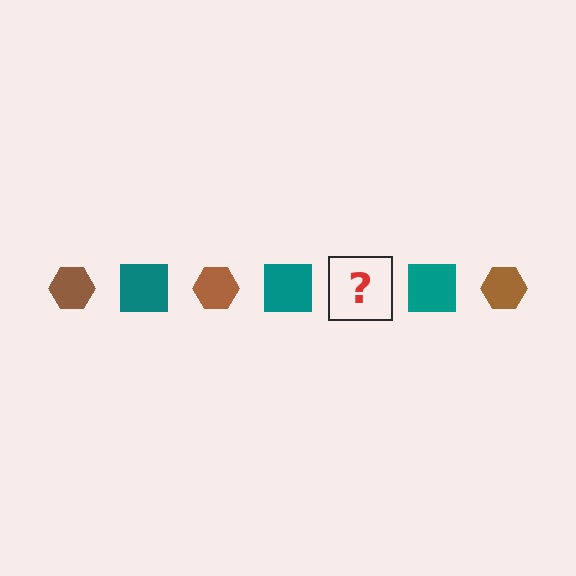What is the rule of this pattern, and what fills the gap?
The rule is that the pattern alternates between brown hexagon and teal square. The gap should be filled with a brown hexagon.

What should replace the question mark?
The question mark should be replaced with a brown hexagon.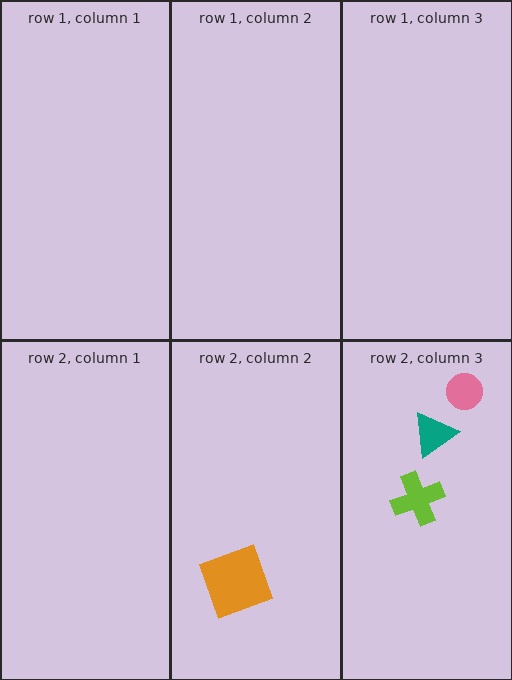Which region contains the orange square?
The row 2, column 2 region.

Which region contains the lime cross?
The row 2, column 3 region.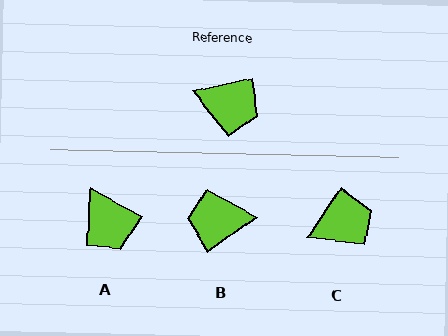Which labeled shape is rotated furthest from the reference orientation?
B, about 157 degrees away.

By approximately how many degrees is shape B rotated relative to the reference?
Approximately 157 degrees clockwise.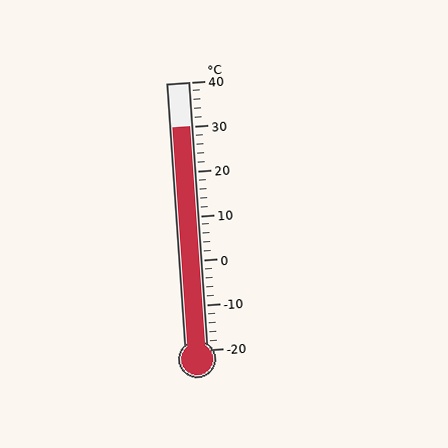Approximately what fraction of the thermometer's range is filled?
The thermometer is filled to approximately 85% of its range.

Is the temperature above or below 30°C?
The temperature is at 30°C.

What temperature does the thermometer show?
The thermometer shows approximately 30°C.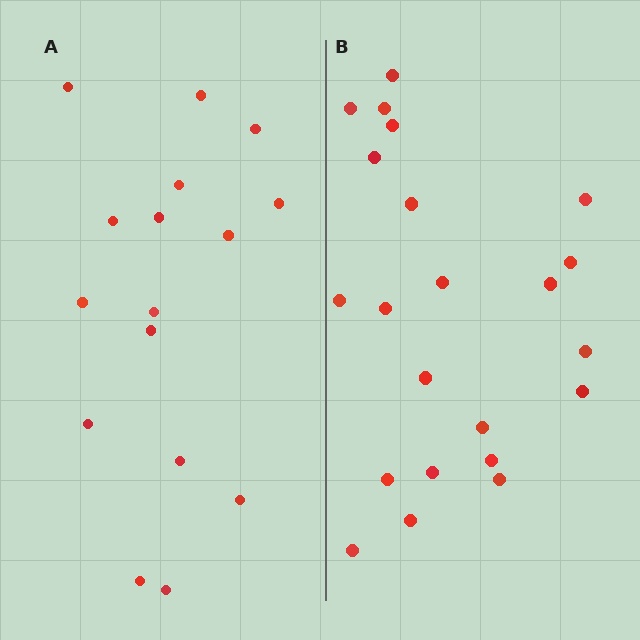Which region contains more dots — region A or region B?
Region B (the right region) has more dots.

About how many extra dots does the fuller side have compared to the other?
Region B has about 6 more dots than region A.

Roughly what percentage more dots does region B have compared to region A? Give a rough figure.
About 40% more.